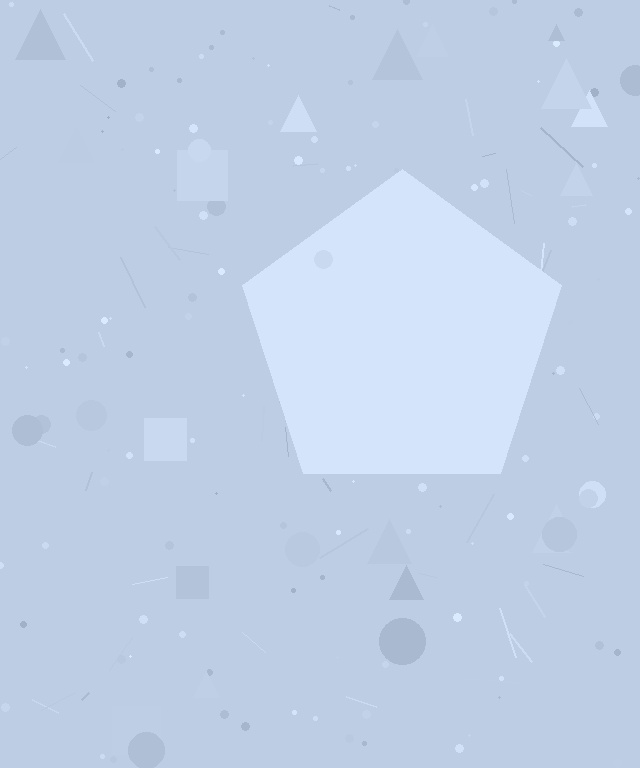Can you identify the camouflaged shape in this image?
The camouflaged shape is a pentagon.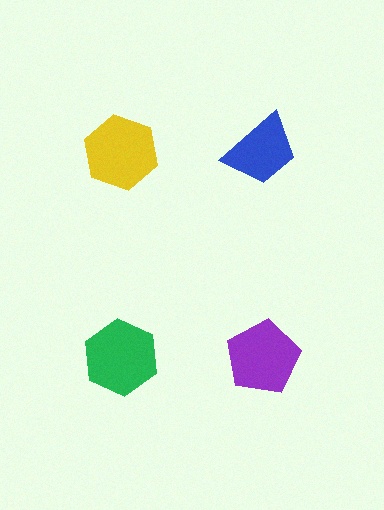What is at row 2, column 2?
A purple pentagon.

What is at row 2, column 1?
A green hexagon.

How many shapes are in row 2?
2 shapes.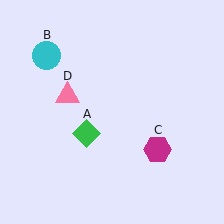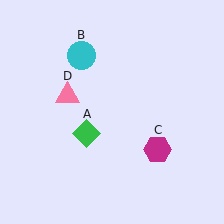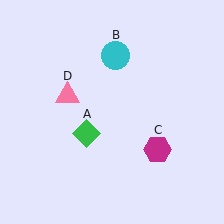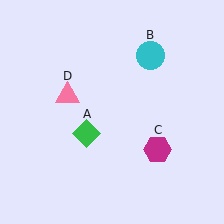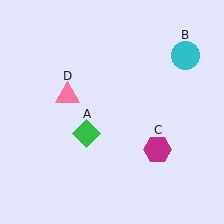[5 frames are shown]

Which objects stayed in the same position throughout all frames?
Green diamond (object A) and magenta hexagon (object C) and pink triangle (object D) remained stationary.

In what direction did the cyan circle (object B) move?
The cyan circle (object B) moved right.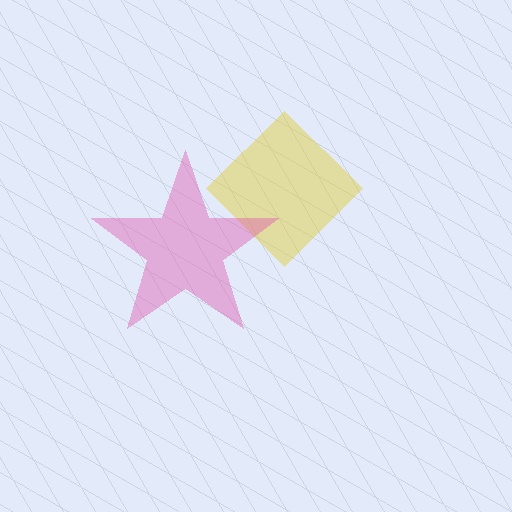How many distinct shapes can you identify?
There are 2 distinct shapes: a yellow diamond, a pink star.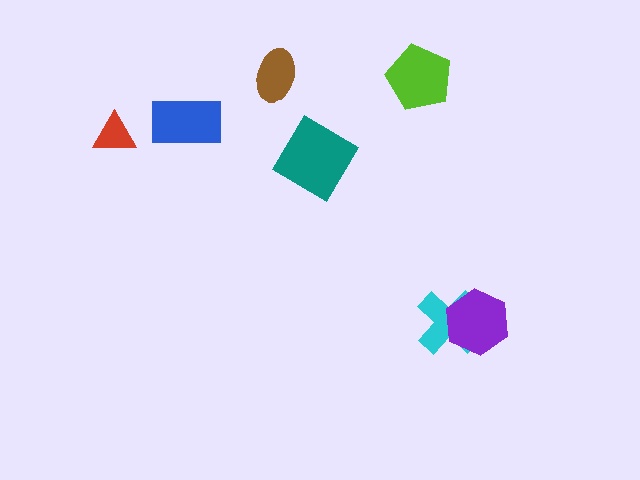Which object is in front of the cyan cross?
The purple hexagon is in front of the cyan cross.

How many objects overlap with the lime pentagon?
0 objects overlap with the lime pentagon.